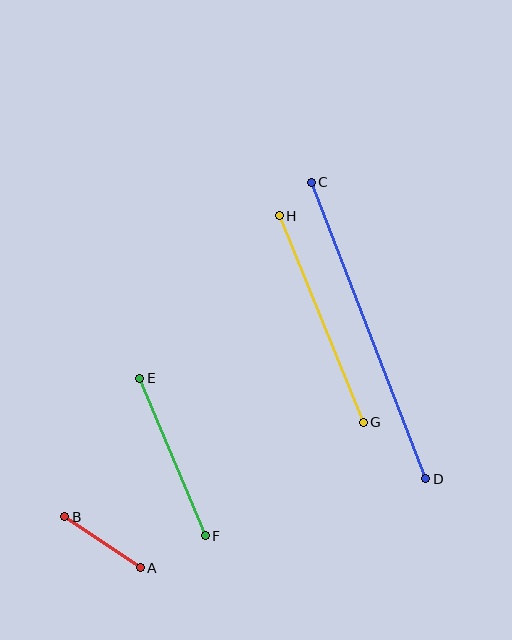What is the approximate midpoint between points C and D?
The midpoint is at approximately (368, 331) pixels.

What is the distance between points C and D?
The distance is approximately 318 pixels.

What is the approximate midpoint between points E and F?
The midpoint is at approximately (172, 457) pixels.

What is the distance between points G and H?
The distance is approximately 223 pixels.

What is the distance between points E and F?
The distance is approximately 170 pixels.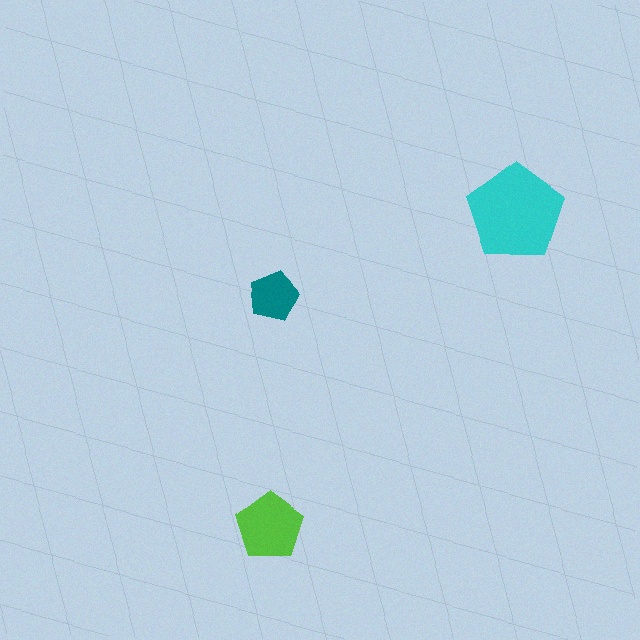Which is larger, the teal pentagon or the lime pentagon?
The lime one.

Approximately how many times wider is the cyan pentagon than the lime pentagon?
About 1.5 times wider.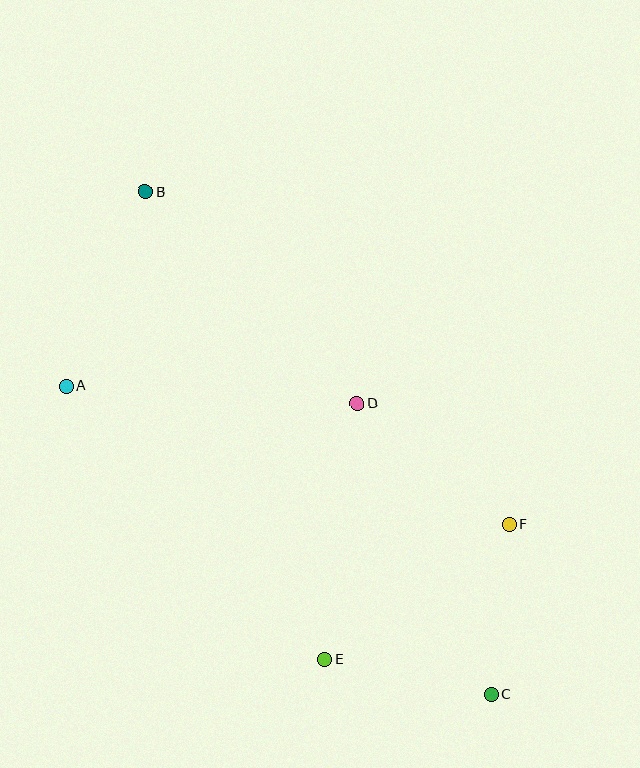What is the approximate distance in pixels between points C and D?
The distance between C and D is approximately 320 pixels.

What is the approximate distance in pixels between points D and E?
The distance between D and E is approximately 258 pixels.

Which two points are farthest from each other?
Points B and C are farthest from each other.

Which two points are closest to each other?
Points C and E are closest to each other.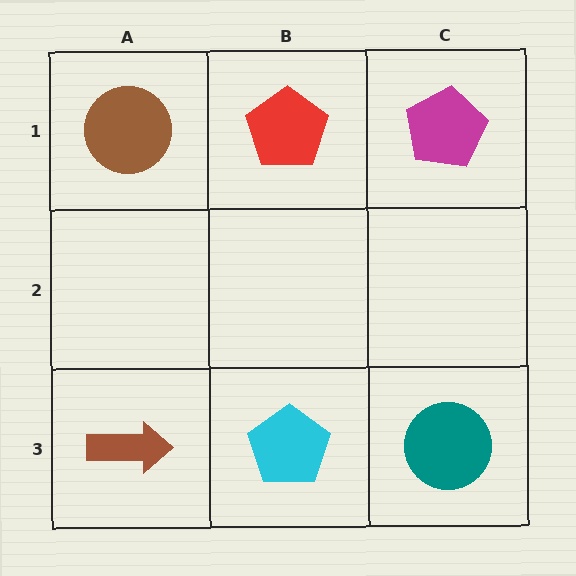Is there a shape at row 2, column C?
No, that cell is empty.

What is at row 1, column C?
A magenta pentagon.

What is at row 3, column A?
A brown arrow.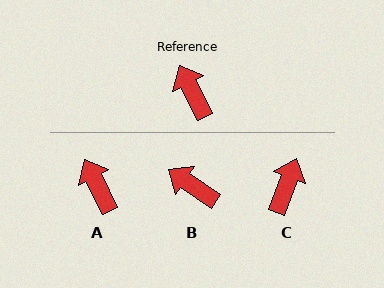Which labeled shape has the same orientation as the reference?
A.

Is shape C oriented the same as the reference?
No, it is off by about 48 degrees.